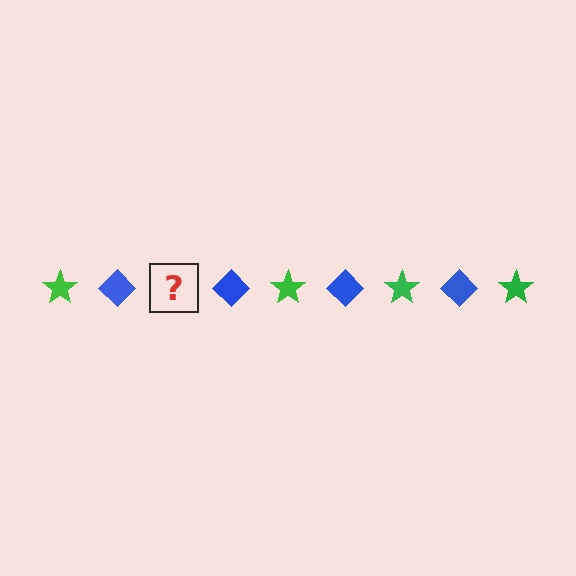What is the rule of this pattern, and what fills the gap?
The rule is that the pattern alternates between green star and blue diamond. The gap should be filled with a green star.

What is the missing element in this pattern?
The missing element is a green star.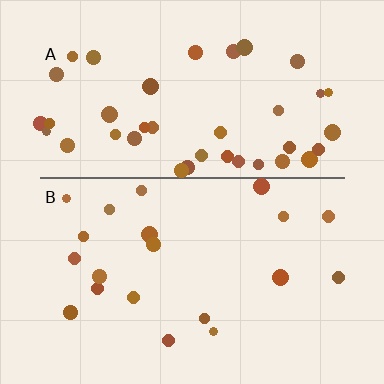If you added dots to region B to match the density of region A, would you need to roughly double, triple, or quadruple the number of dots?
Approximately double.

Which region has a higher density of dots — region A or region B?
A (the top).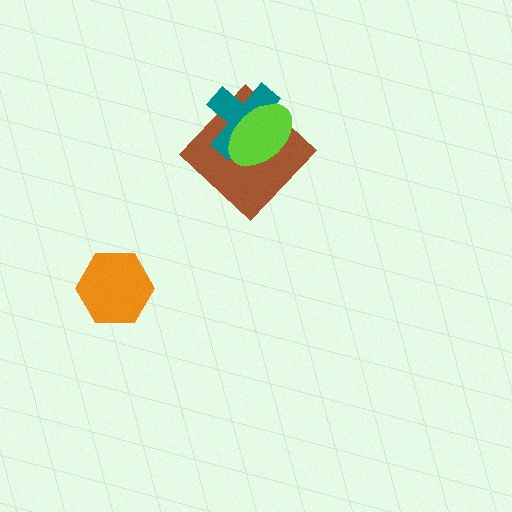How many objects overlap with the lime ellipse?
2 objects overlap with the lime ellipse.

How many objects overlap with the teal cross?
2 objects overlap with the teal cross.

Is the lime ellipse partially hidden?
No, no other shape covers it.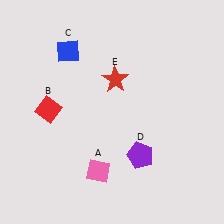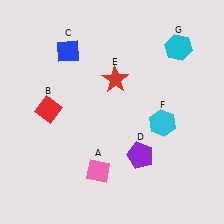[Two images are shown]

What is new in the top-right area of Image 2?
A cyan hexagon (G) was added in the top-right area of Image 2.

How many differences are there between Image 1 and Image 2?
There are 2 differences between the two images.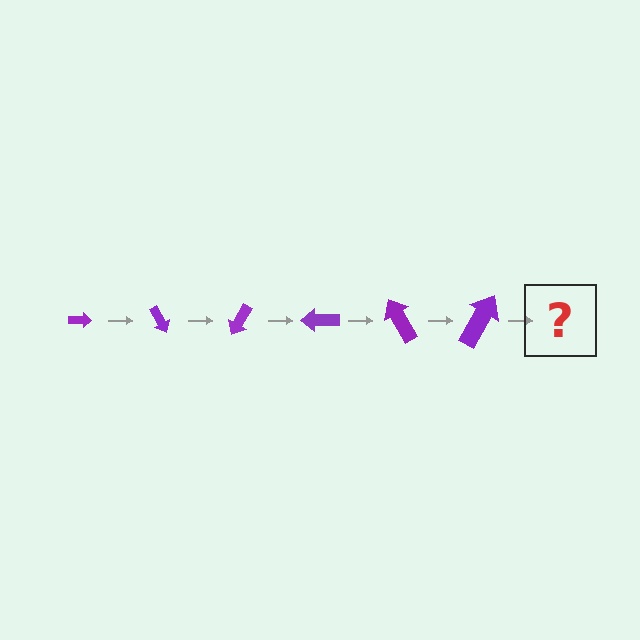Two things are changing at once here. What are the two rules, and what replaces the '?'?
The two rules are that the arrow grows larger each step and it rotates 60 degrees each step. The '?' should be an arrow, larger than the previous one and rotated 360 degrees from the start.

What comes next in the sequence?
The next element should be an arrow, larger than the previous one and rotated 360 degrees from the start.